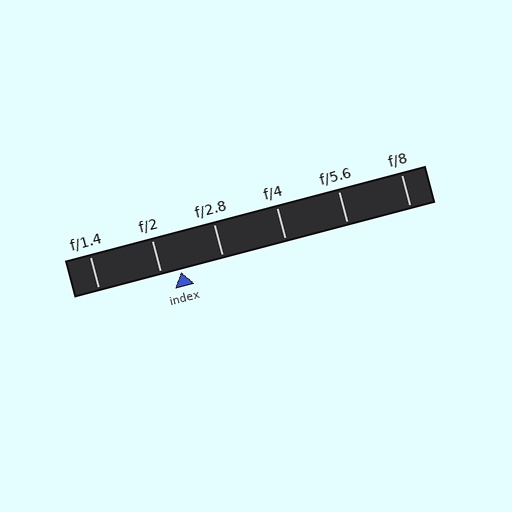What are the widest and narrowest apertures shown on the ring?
The widest aperture shown is f/1.4 and the narrowest is f/8.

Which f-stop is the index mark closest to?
The index mark is closest to f/2.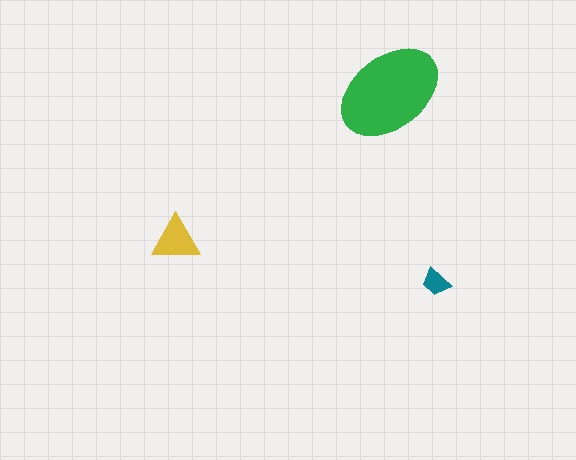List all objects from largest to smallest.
The green ellipse, the yellow triangle, the teal trapezoid.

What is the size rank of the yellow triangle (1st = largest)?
2nd.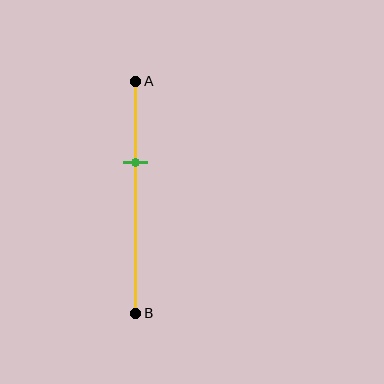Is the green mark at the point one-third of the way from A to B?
Yes, the mark is approximately at the one-third point.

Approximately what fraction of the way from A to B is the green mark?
The green mark is approximately 35% of the way from A to B.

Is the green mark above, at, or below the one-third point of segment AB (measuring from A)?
The green mark is approximately at the one-third point of segment AB.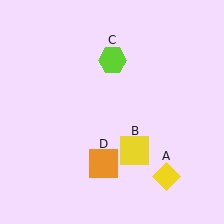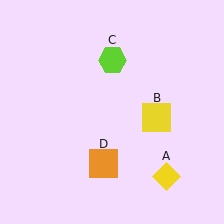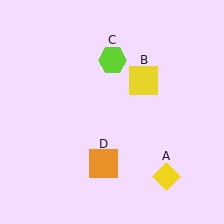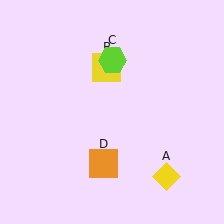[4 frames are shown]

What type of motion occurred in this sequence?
The yellow square (object B) rotated counterclockwise around the center of the scene.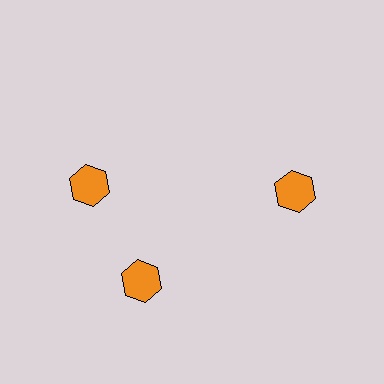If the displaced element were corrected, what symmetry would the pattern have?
It would have 3-fold rotational symmetry — the pattern would map onto itself every 120 degrees.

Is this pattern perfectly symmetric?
No. The 3 orange hexagons are arranged in a ring, but one element near the 11 o'clock position is rotated out of alignment along the ring, breaking the 3-fold rotational symmetry.